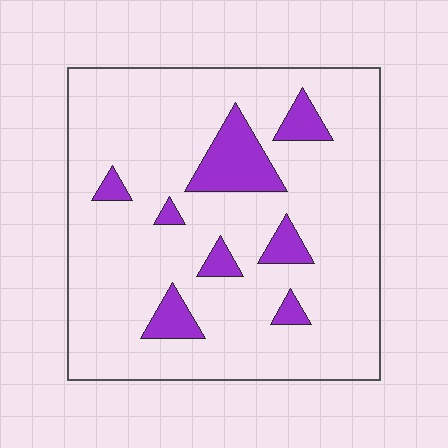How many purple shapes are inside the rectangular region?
8.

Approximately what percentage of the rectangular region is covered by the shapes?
Approximately 15%.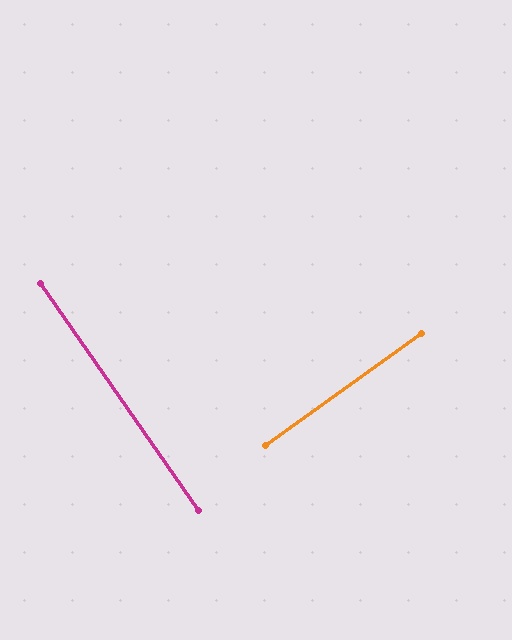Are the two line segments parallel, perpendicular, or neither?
Perpendicular — they meet at approximately 89°.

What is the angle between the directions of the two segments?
Approximately 89 degrees.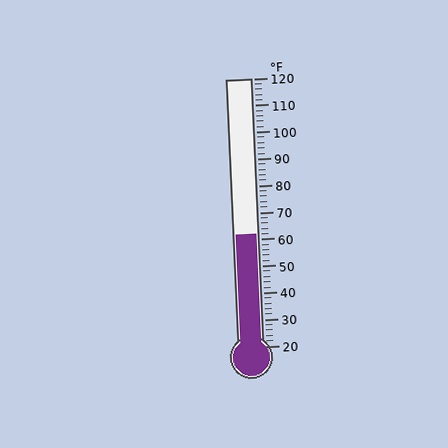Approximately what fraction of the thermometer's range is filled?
The thermometer is filled to approximately 40% of its range.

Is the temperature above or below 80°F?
The temperature is below 80°F.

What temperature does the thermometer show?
The thermometer shows approximately 62°F.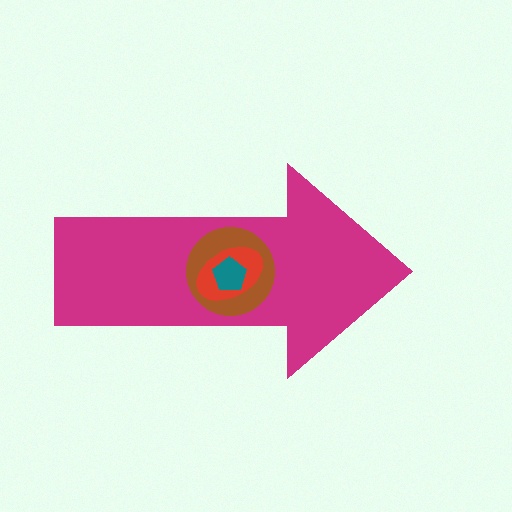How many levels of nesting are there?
4.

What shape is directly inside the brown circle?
The red ellipse.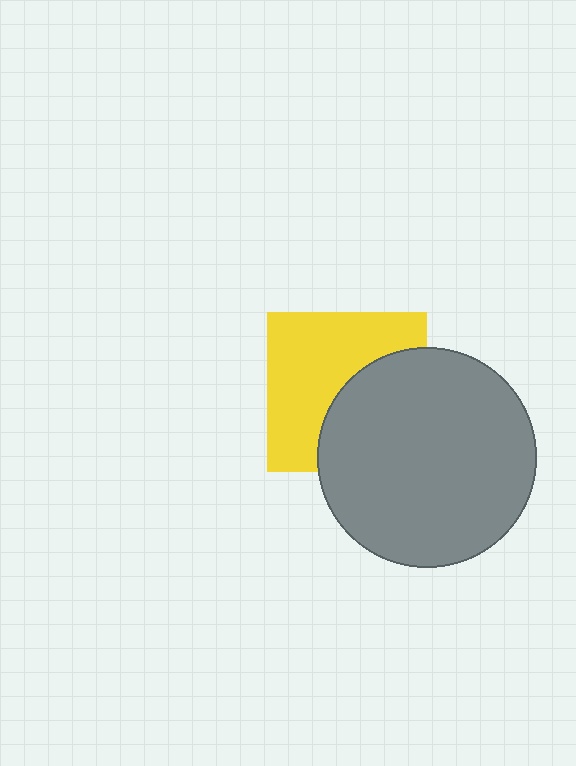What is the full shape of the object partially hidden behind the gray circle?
The partially hidden object is a yellow square.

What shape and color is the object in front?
The object in front is a gray circle.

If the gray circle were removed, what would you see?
You would see the complete yellow square.